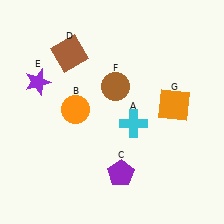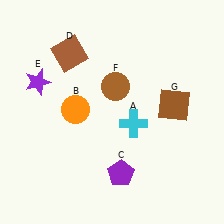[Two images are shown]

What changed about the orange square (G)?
In Image 1, G is orange. In Image 2, it changed to brown.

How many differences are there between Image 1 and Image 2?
There is 1 difference between the two images.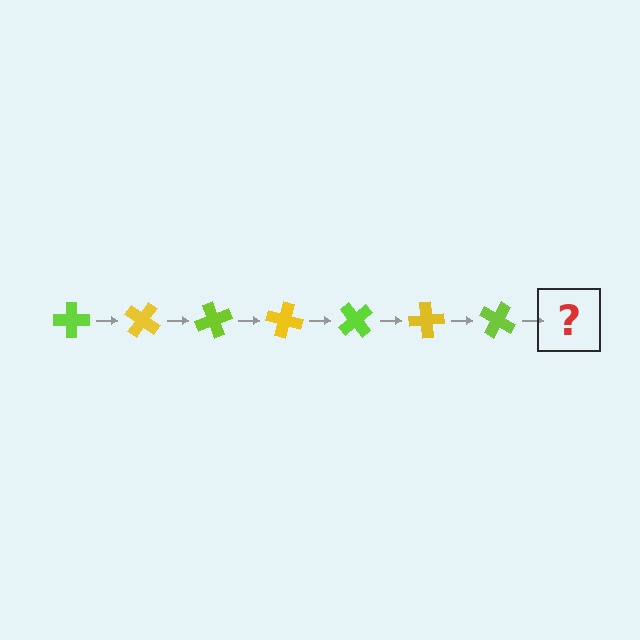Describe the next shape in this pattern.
It should be a yellow cross, rotated 245 degrees from the start.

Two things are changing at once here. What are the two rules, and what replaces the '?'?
The two rules are that it rotates 35 degrees each step and the color cycles through lime and yellow. The '?' should be a yellow cross, rotated 245 degrees from the start.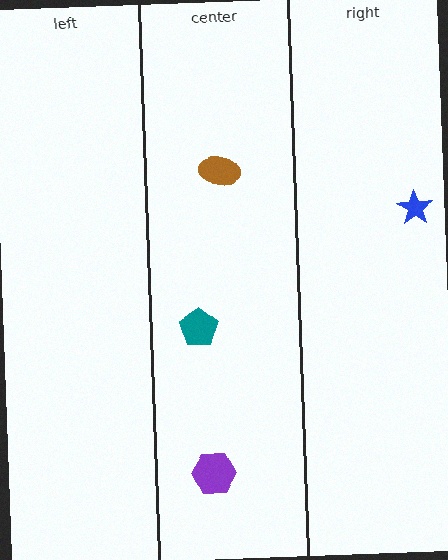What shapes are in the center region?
The teal pentagon, the brown ellipse, the purple hexagon.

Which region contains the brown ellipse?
The center region.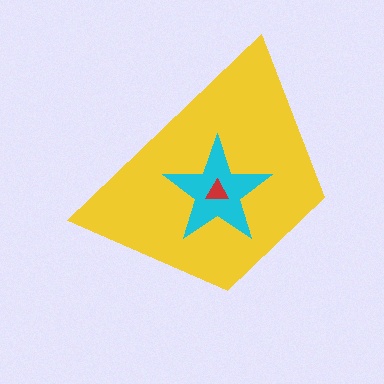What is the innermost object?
The red triangle.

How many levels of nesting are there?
3.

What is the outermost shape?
The yellow trapezoid.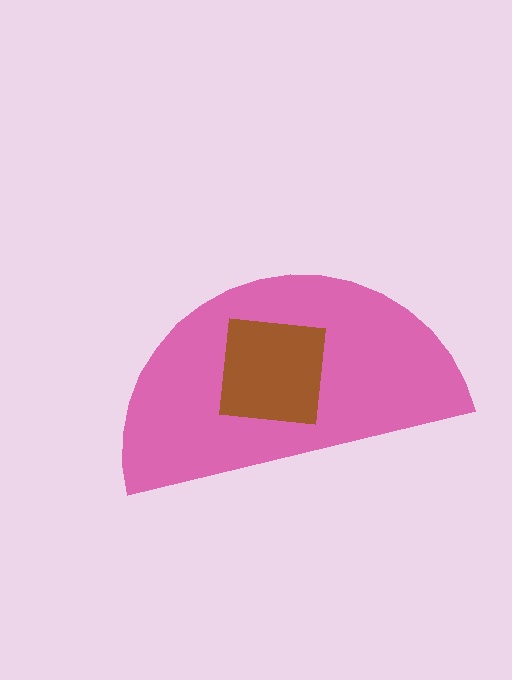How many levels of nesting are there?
2.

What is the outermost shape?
The pink semicircle.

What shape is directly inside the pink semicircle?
The brown square.